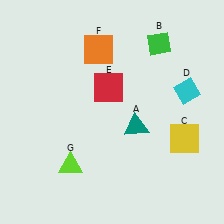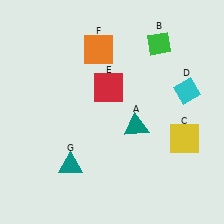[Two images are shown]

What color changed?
The triangle (G) changed from lime in Image 1 to teal in Image 2.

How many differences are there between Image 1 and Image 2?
There is 1 difference between the two images.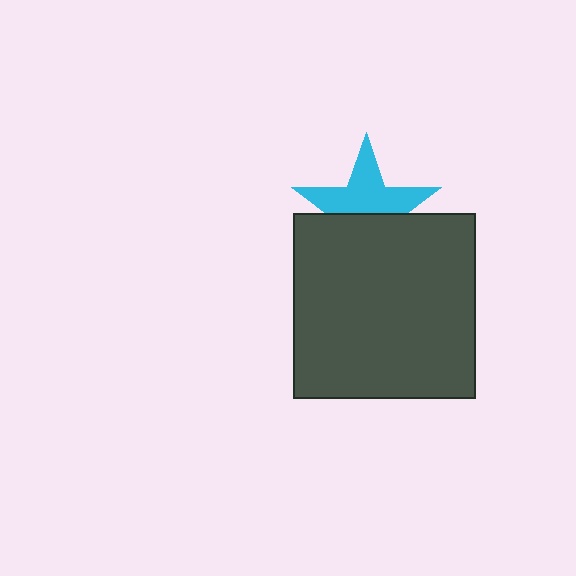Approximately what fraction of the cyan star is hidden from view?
Roughly 44% of the cyan star is hidden behind the dark gray rectangle.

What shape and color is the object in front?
The object in front is a dark gray rectangle.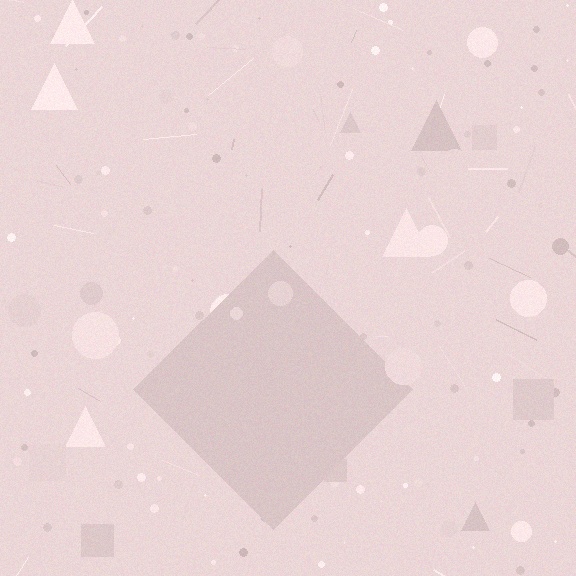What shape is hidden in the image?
A diamond is hidden in the image.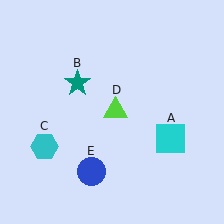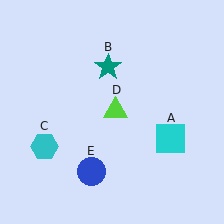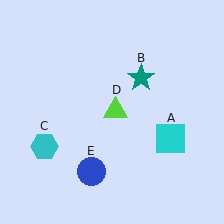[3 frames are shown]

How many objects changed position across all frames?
1 object changed position: teal star (object B).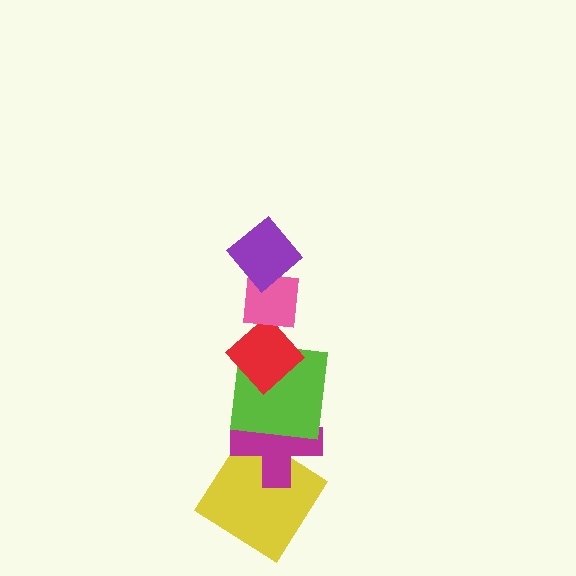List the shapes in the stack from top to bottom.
From top to bottom: the purple diamond, the pink square, the red diamond, the lime square, the magenta cross, the yellow diamond.